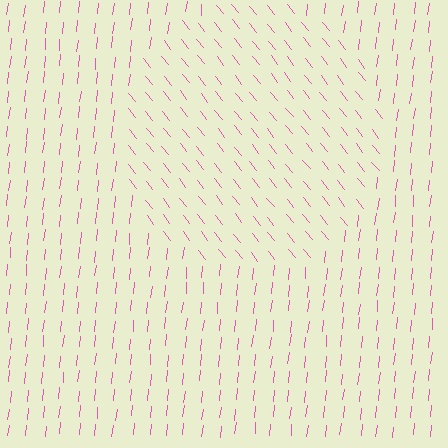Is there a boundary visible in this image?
Yes, there is a texture boundary formed by a change in line orientation.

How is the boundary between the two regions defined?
The boundary is defined purely by a change in line orientation (approximately 45 degrees difference). All lines are the same color and thickness.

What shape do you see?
I see a circle.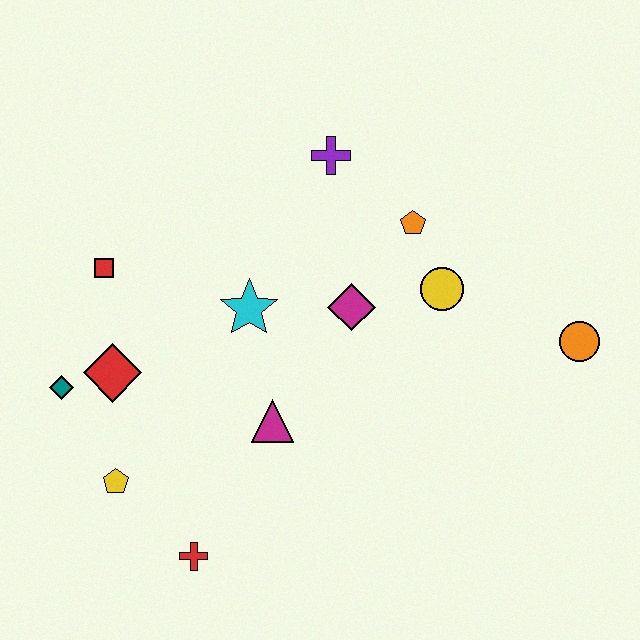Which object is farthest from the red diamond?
The orange circle is farthest from the red diamond.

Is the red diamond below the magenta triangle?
No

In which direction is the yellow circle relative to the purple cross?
The yellow circle is below the purple cross.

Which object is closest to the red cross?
The yellow pentagon is closest to the red cross.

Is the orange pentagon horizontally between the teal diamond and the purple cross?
No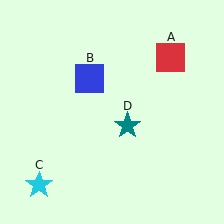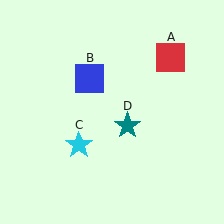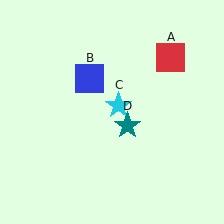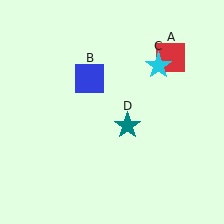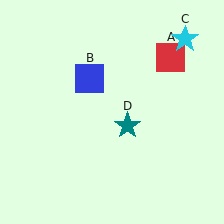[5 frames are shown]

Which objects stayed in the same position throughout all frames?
Red square (object A) and blue square (object B) and teal star (object D) remained stationary.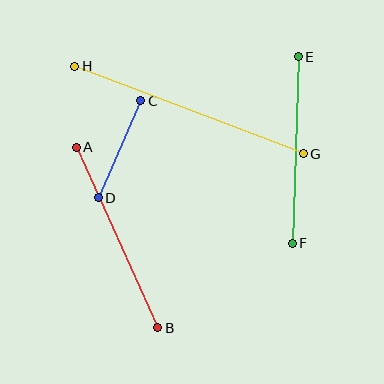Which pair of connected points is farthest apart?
Points G and H are farthest apart.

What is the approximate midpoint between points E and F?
The midpoint is at approximately (295, 150) pixels.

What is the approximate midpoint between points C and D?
The midpoint is at approximately (120, 149) pixels.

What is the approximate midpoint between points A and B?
The midpoint is at approximately (117, 238) pixels.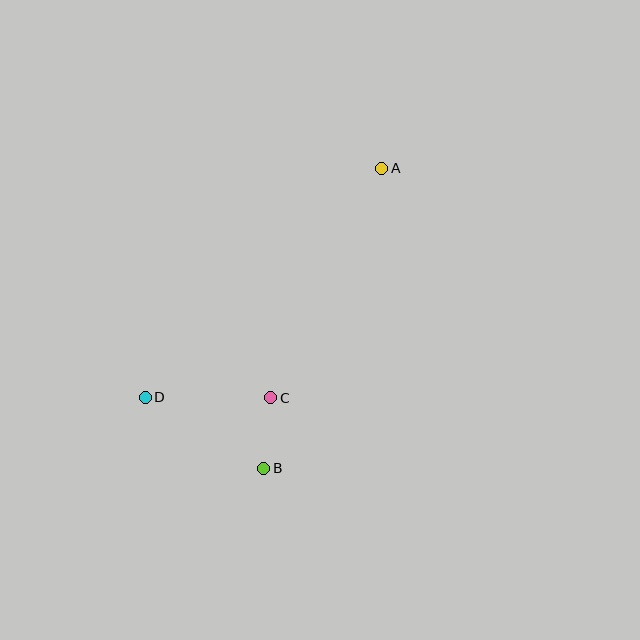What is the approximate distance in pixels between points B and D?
The distance between B and D is approximately 138 pixels.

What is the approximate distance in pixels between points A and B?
The distance between A and B is approximately 322 pixels.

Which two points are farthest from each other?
Points A and D are farthest from each other.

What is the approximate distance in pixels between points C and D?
The distance between C and D is approximately 125 pixels.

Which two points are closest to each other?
Points B and C are closest to each other.